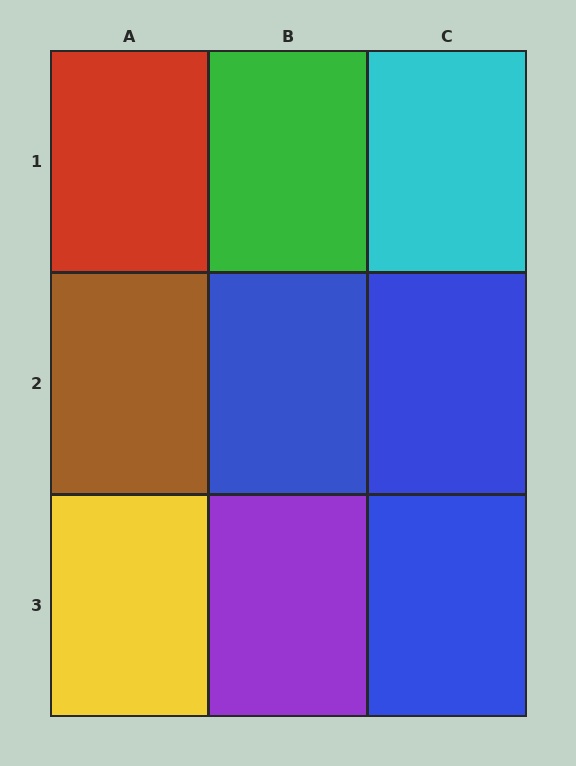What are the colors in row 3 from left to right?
Yellow, purple, blue.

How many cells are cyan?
1 cell is cyan.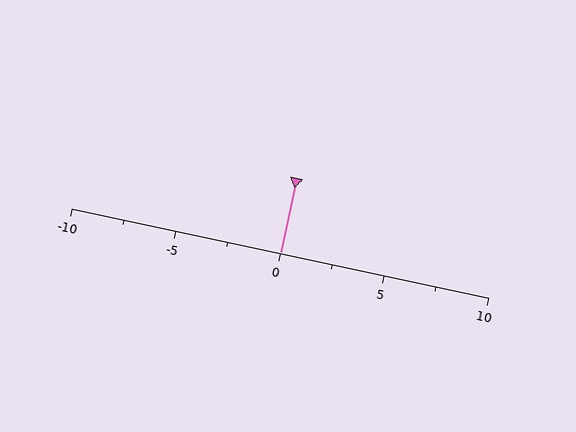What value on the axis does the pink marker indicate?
The marker indicates approximately 0.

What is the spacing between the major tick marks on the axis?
The major ticks are spaced 5 apart.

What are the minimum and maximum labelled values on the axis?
The axis runs from -10 to 10.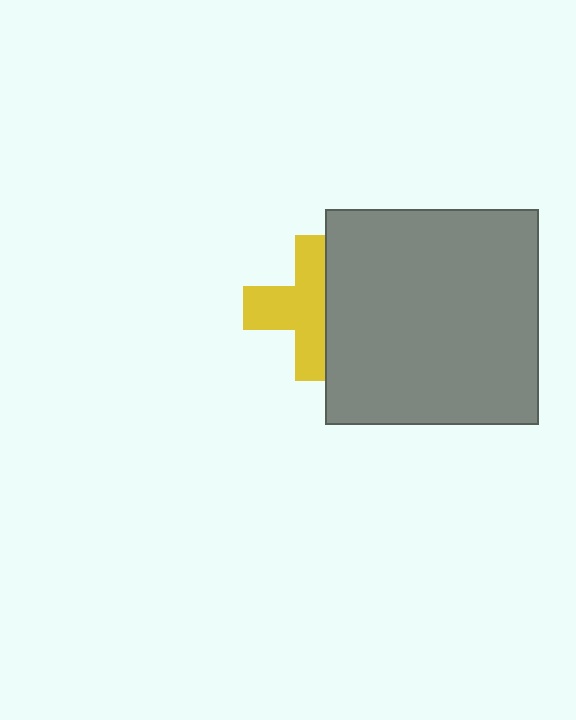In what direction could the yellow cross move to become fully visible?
The yellow cross could move left. That would shift it out from behind the gray rectangle entirely.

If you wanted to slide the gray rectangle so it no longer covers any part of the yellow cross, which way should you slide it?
Slide it right — that is the most direct way to separate the two shapes.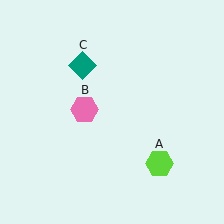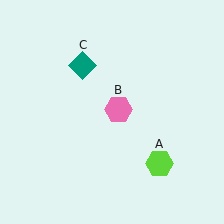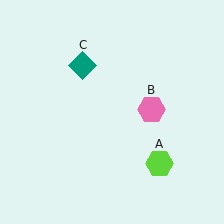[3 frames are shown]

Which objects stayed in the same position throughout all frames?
Lime hexagon (object A) and teal diamond (object C) remained stationary.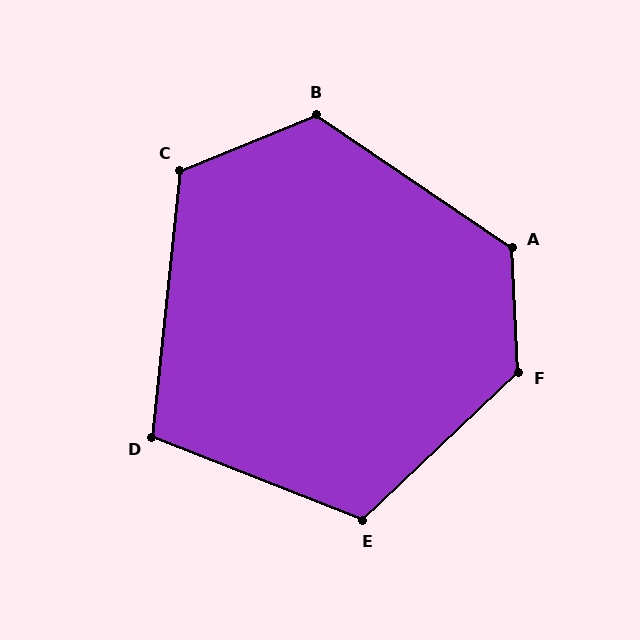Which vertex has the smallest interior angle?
D, at approximately 106 degrees.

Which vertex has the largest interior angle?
F, at approximately 131 degrees.